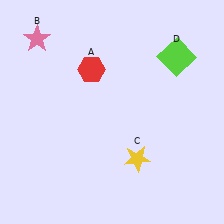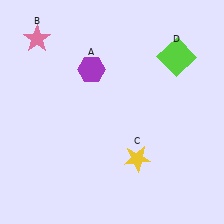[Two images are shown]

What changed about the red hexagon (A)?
In Image 1, A is red. In Image 2, it changed to purple.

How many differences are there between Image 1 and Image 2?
There is 1 difference between the two images.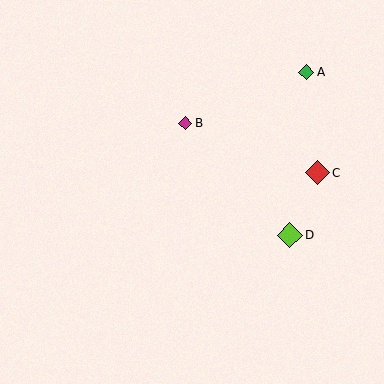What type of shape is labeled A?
Shape A is a green diamond.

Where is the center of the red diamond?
The center of the red diamond is at (317, 173).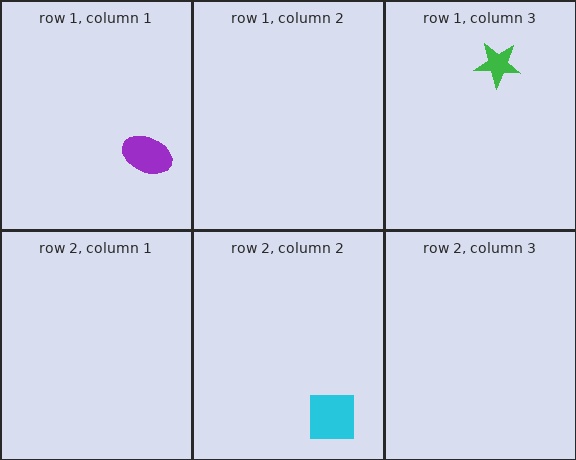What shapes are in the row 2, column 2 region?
The cyan square.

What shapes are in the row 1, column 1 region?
The purple ellipse.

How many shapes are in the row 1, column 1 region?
1.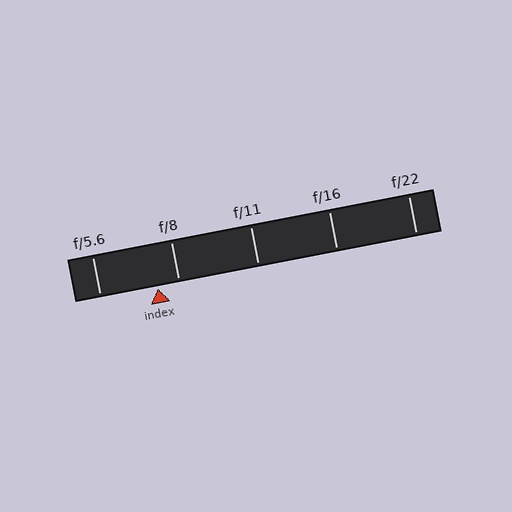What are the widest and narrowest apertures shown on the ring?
The widest aperture shown is f/5.6 and the narrowest is f/22.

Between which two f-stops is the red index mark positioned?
The index mark is between f/5.6 and f/8.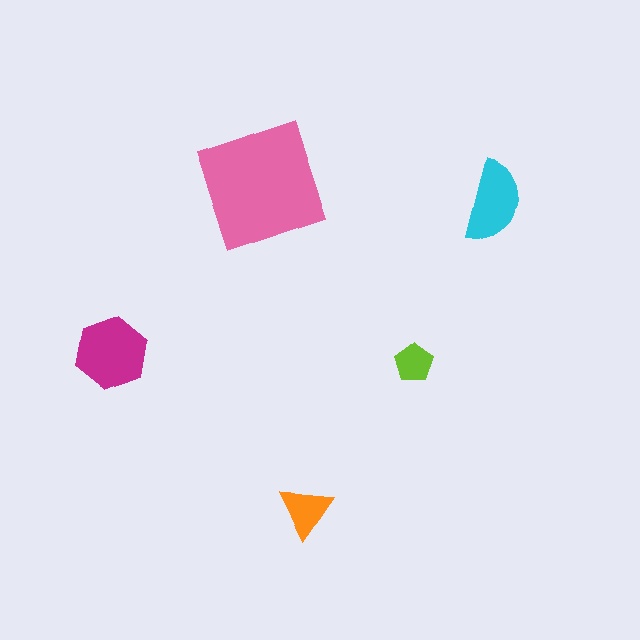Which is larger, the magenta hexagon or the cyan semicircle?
The magenta hexagon.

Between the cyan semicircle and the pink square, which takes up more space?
The pink square.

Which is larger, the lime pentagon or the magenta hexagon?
The magenta hexagon.